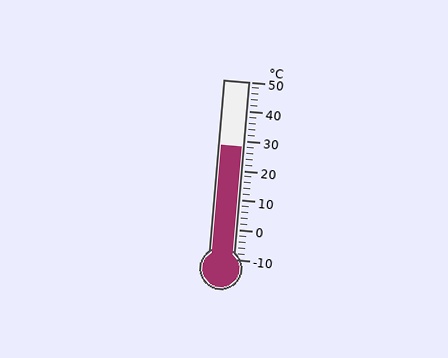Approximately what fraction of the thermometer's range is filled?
The thermometer is filled to approximately 65% of its range.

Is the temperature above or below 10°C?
The temperature is above 10°C.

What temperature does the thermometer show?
The thermometer shows approximately 28°C.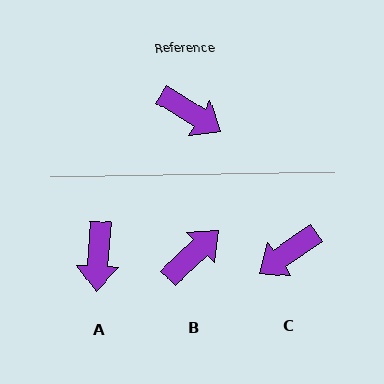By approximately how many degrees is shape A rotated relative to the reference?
Approximately 62 degrees clockwise.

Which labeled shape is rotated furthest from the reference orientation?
C, about 113 degrees away.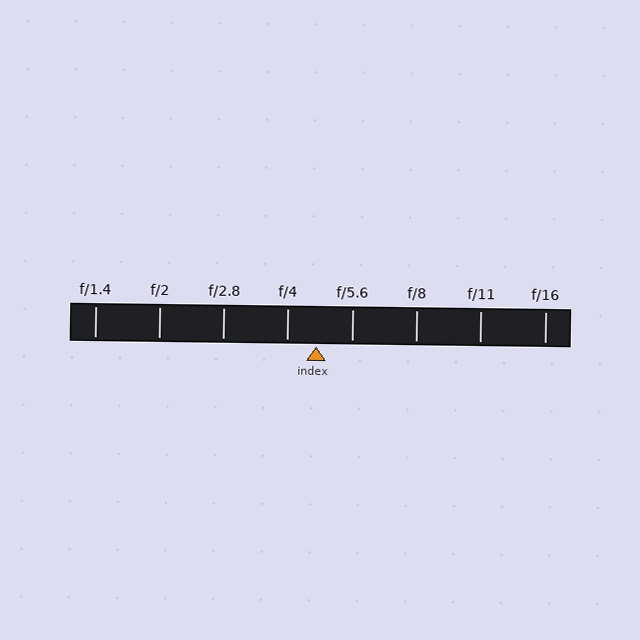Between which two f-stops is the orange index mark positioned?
The index mark is between f/4 and f/5.6.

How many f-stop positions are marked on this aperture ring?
There are 8 f-stop positions marked.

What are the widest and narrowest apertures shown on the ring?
The widest aperture shown is f/1.4 and the narrowest is f/16.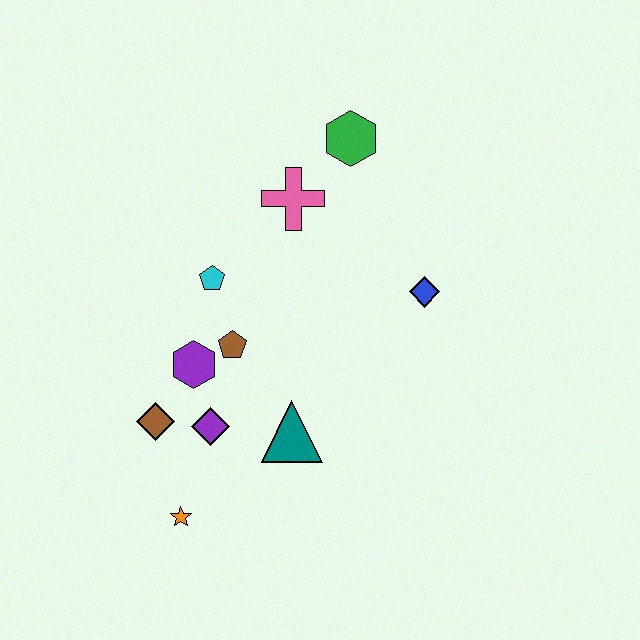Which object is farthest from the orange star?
The green hexagon is farthest from the orange star.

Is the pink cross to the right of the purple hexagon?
Yes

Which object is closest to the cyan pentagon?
The brown pentagon is closest to the cyan pentagon.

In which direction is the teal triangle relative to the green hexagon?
The teal triangle is below the green hexagon.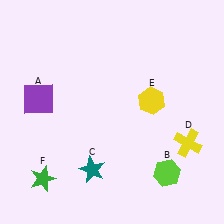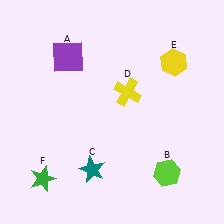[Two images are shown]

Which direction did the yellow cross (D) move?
The yellow cross (D) moved left.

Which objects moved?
The objects that moved are: the purple square (A), the yellow cross (D), the yellow hexagon (E).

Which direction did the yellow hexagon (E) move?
The yellow hexagon (E) moved up.